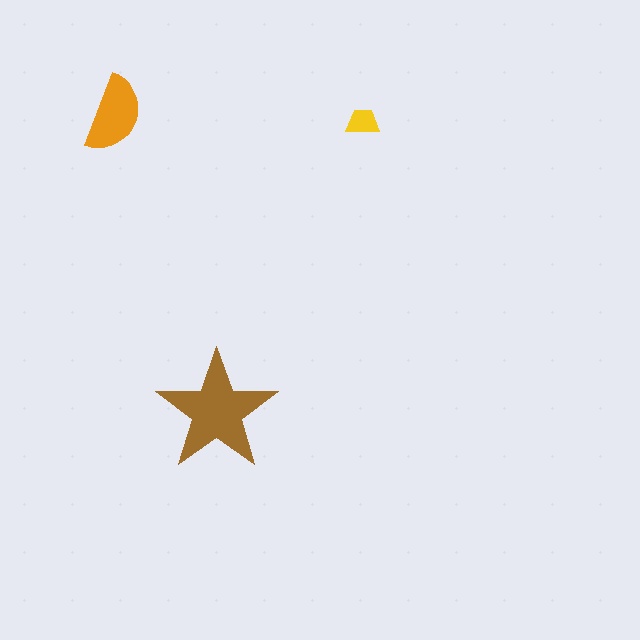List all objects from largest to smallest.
The brown star, the orange semicircle, the yellow trapezoid.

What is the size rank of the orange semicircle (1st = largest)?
2nd.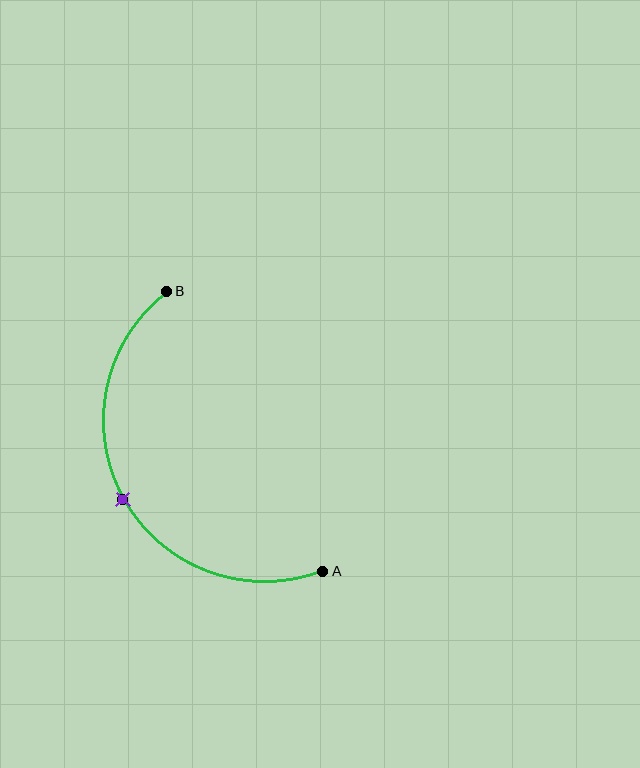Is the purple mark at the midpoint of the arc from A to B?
Yes. The purple mark lies on the arc at equal arc-length from both A and B — it is the arc midpoint.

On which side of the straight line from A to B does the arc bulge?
The arc bulges to the left of the straight line connecting A and B.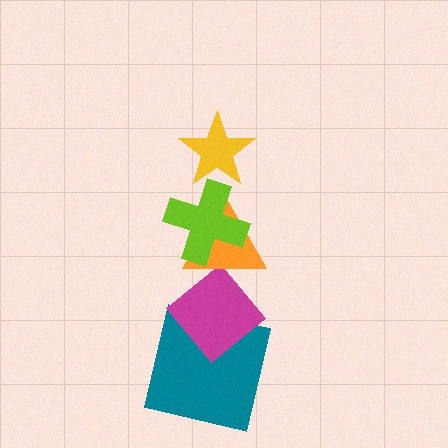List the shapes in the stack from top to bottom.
From top to bottom: the yellow star, the lime cross, the orange triangle, the magenta diamond, the teal square.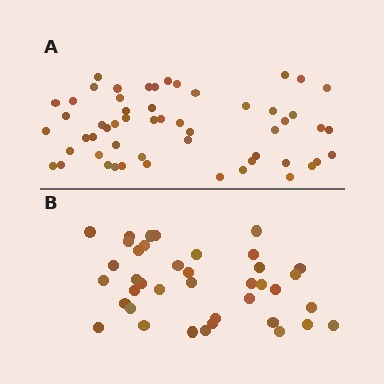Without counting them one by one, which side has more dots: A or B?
Region A (the top region) has more dots.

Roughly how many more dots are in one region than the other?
Region A has approximately 15 more dots than region B.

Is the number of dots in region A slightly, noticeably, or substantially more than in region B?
Region A has noticeably more, but not dramatically so. The ratio is roughly 1.4 to 1.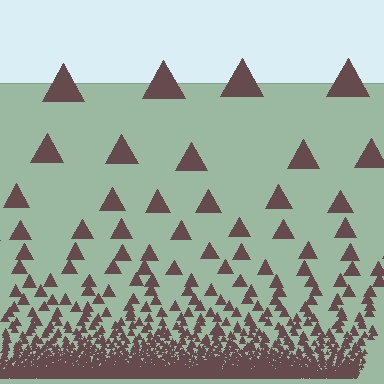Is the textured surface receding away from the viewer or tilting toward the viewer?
The surface appears to tilt toward the viewer. Texture elements get larger and sparser toward the top.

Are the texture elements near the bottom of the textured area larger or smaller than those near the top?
Smaller. The gradient is inverted — elements near the bottom are smaller and denser.